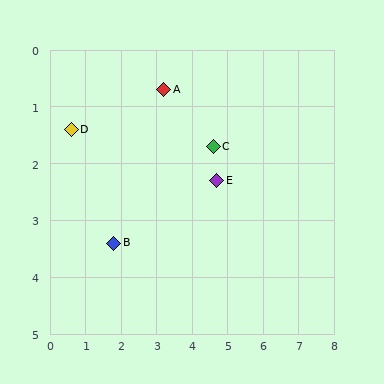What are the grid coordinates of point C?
Point C is at approximately (4.6, 1.7).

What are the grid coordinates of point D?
Point D is at approximately (0.6, 1.4).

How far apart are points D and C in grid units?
Points D and C are about 4.0 grid units apart.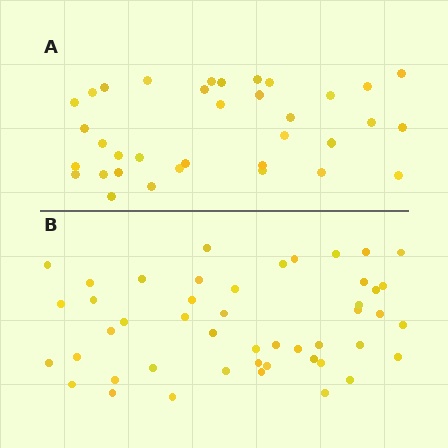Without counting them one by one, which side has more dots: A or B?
Region B (the bottom region) has more dots.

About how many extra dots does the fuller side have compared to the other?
Region B has roughly 12 or so more dots than region A.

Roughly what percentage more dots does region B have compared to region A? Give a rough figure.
About 35% more.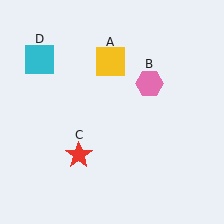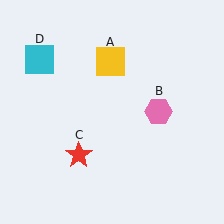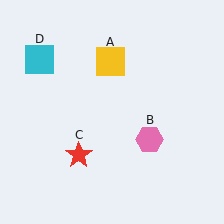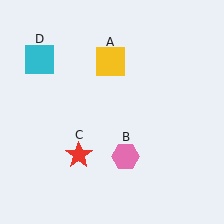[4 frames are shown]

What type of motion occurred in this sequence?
The pink hexagon (object B) rotated clockwise around the center of the scene.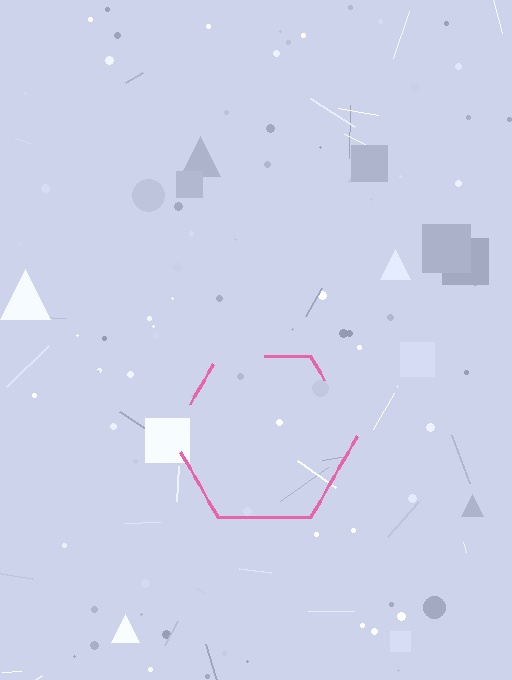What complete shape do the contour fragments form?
The contour fragments form a hexagon.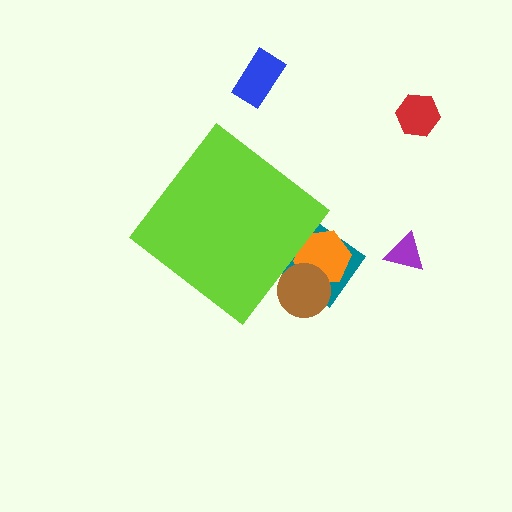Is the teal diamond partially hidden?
Yes, the teal diamond is partially hidden behind the lime diamond.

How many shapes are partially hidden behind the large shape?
3 shapes are partially hidden.